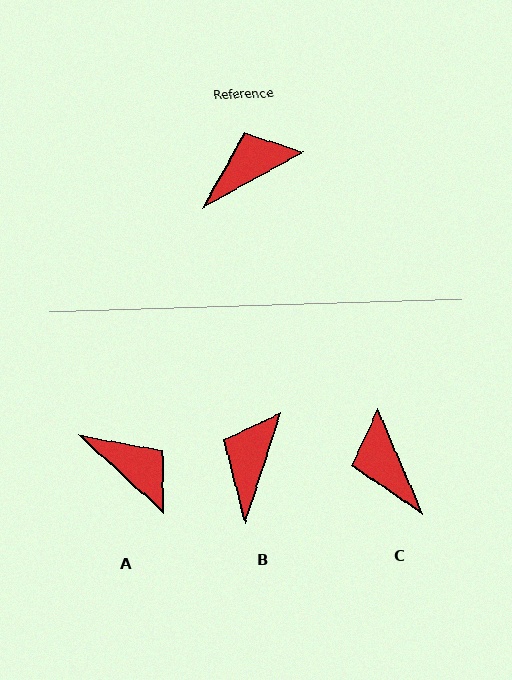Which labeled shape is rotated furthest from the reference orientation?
C, about 84 degrees away.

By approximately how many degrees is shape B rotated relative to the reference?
Approximately 43 degrees counter-clockwise.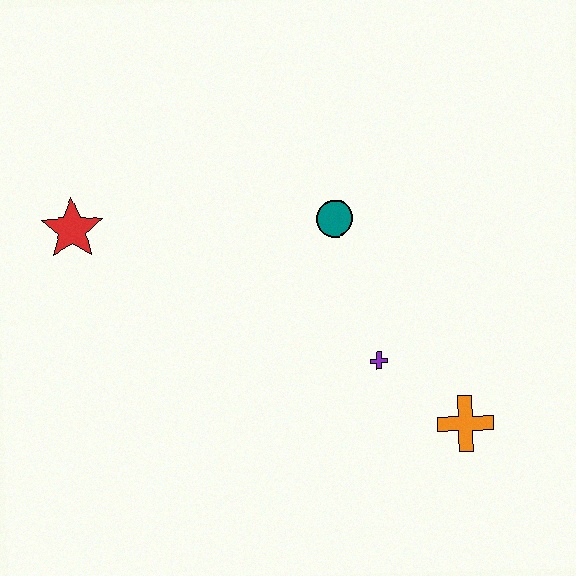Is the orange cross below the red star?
Yes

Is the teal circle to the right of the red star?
Yes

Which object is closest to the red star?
The teal circle is closest to the red star.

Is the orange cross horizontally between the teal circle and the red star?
No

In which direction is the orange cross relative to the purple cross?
The orange cross is to the right of the purple cross.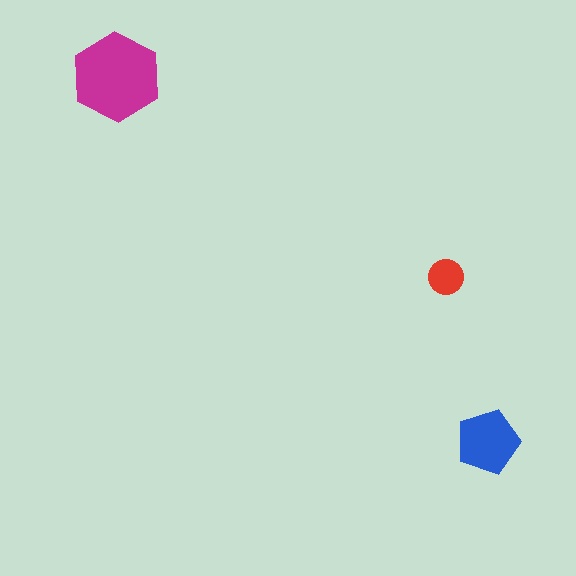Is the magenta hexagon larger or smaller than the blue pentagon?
Larger.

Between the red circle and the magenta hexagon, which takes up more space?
The magenta hexagon.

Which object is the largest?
The magenta hexagon.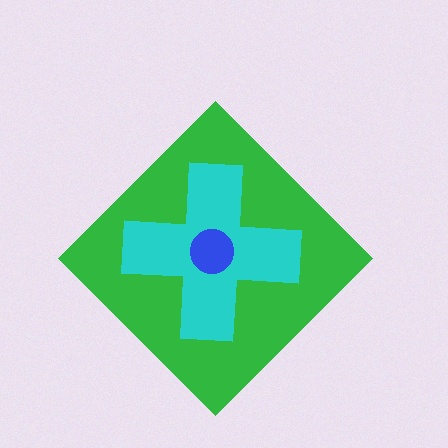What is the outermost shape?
The green diamond.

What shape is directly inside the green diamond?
The cyan cross.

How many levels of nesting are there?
3.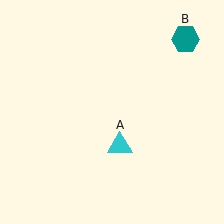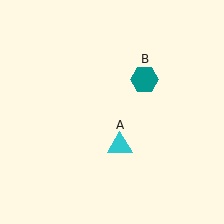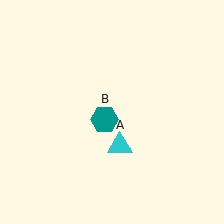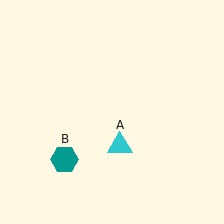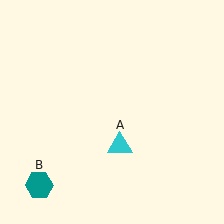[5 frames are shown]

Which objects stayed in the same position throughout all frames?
Cyan triangle (object A) remained stationary.